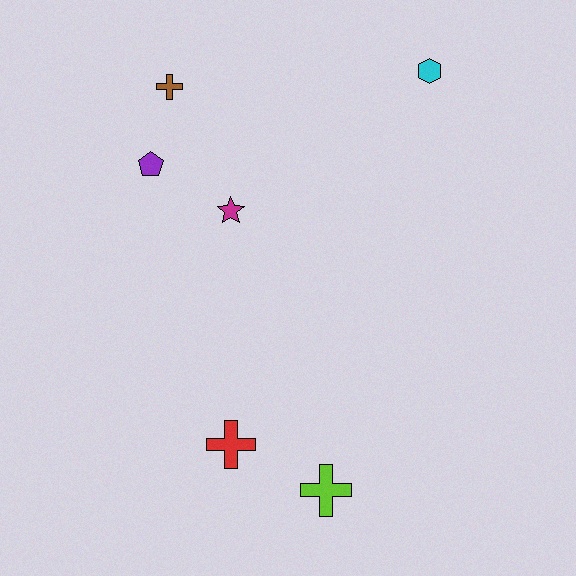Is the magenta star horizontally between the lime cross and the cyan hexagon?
No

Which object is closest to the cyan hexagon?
The magenta star is closest to the cyan hexagon.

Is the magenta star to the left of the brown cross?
No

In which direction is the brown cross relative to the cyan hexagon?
The brown cross is to the left of the cyan hexagon.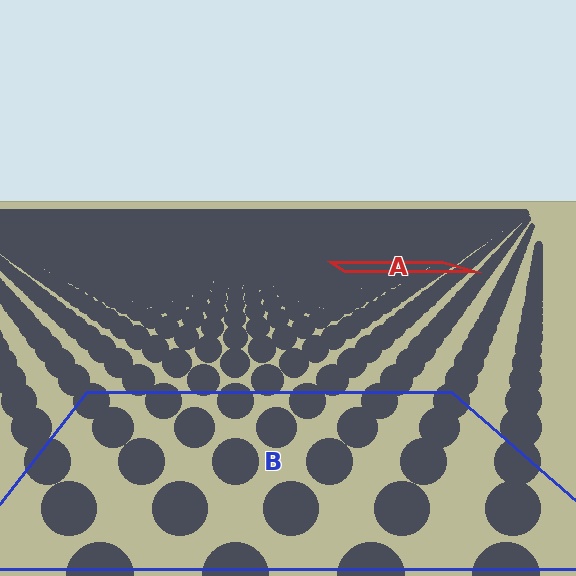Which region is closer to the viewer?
Region B is closer. The texture elements there are larger and more spread out.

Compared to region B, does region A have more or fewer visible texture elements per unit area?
Region A has more texture elements per unit area — they are packed more densely because it is farther away.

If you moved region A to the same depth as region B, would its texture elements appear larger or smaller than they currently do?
They would appear larger. At a closer depth, the same texture elements are projected at a bigger on-screen size.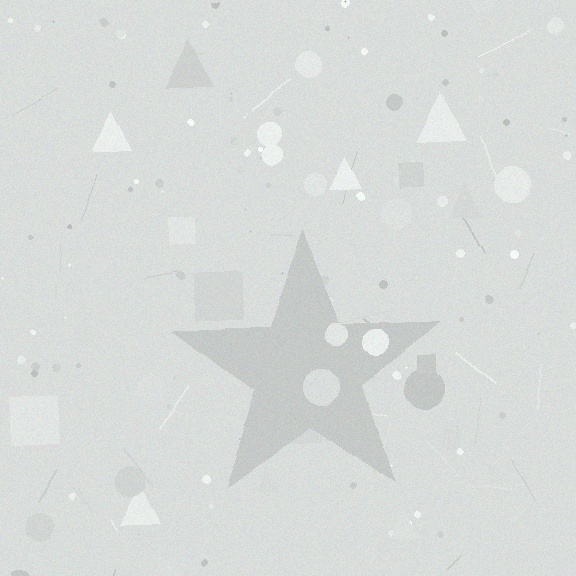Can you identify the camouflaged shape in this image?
The camouflaged shape is a star.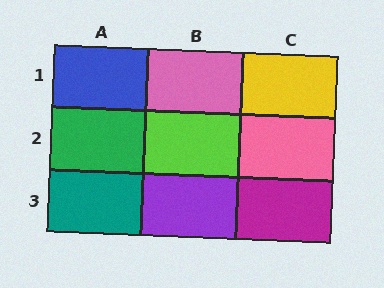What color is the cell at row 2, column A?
Green.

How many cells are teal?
1 cell is teal.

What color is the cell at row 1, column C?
Yellow.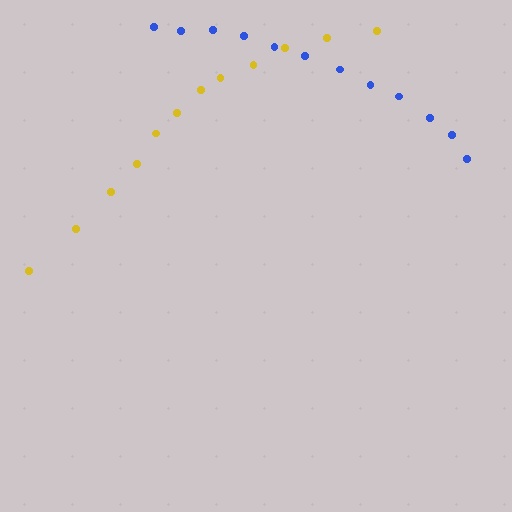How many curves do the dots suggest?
There are 2 distinct paths.